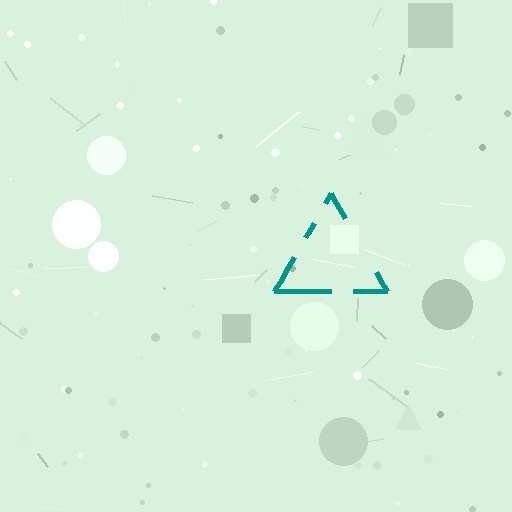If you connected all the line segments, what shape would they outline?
They would outline a triangle.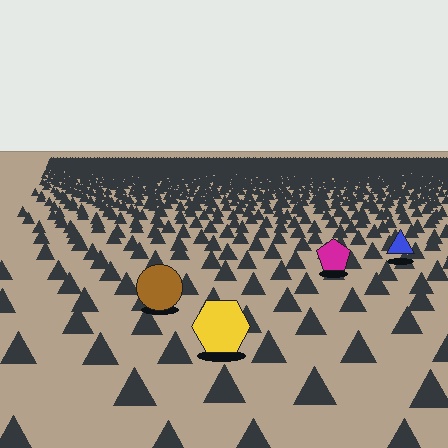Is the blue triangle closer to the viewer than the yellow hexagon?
No. The yellow hexagon is closer — you can tell from the texture gradient: the ground texture is coarser near it.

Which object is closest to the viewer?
The yellow hexagon is closest. The texture marks near it are larger and more spread out.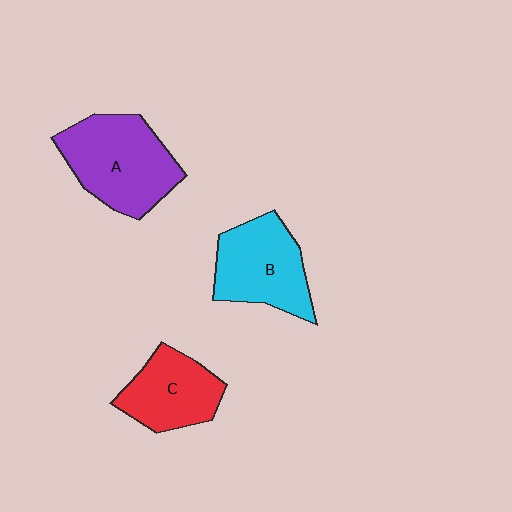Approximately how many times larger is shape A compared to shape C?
Approximately 1.4 times.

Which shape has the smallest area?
Shape C (red).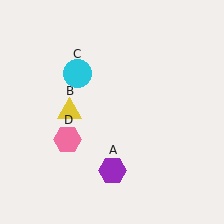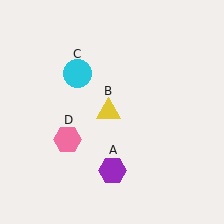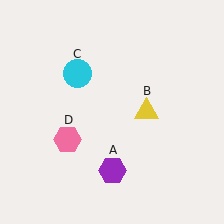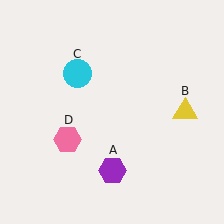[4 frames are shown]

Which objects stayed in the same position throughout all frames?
Purple hexagon (object A) and cyan circle (object C) and pink hexagon (object D) remained stationary.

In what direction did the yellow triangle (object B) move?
The yellow triangle (object B) moved right.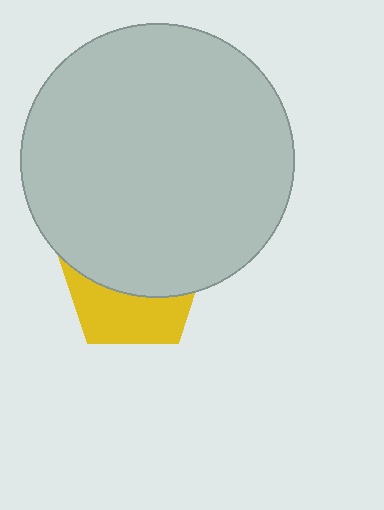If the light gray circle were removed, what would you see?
You would see the complete yellow pentagon.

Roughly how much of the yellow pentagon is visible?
A small part of it is visible (roughly 41%).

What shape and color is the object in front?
The object in front is a light gray circle.